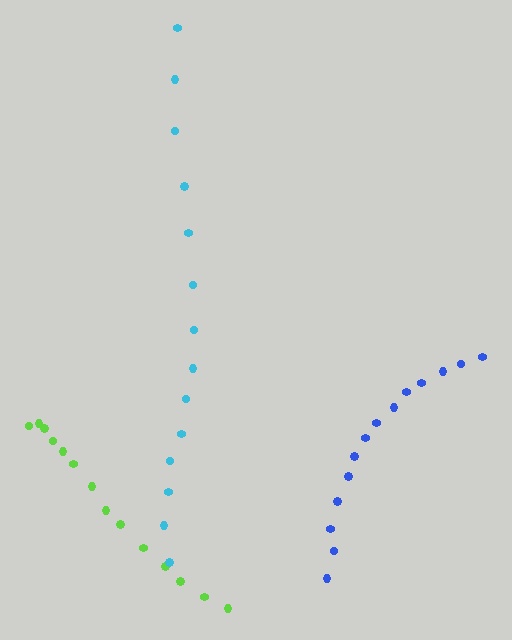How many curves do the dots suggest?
There are 3 distinct paths.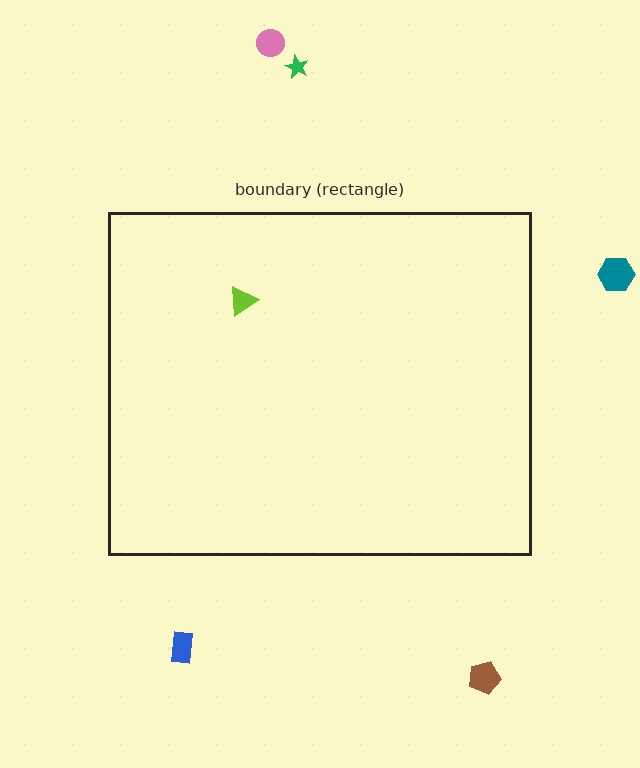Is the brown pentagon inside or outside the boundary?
Outside.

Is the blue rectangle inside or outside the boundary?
Outside.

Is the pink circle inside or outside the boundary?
Outside.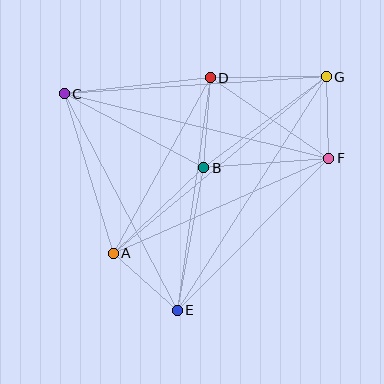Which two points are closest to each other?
Points F and G are closest to each other.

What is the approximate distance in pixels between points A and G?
The distance between A and G is approximately 276 pixels.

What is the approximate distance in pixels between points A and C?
The distance between A and C is approximately 167 pixels.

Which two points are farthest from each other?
Points E and G are farthest from each other.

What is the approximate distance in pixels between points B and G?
The distance between B and G is approximately 152 pixels.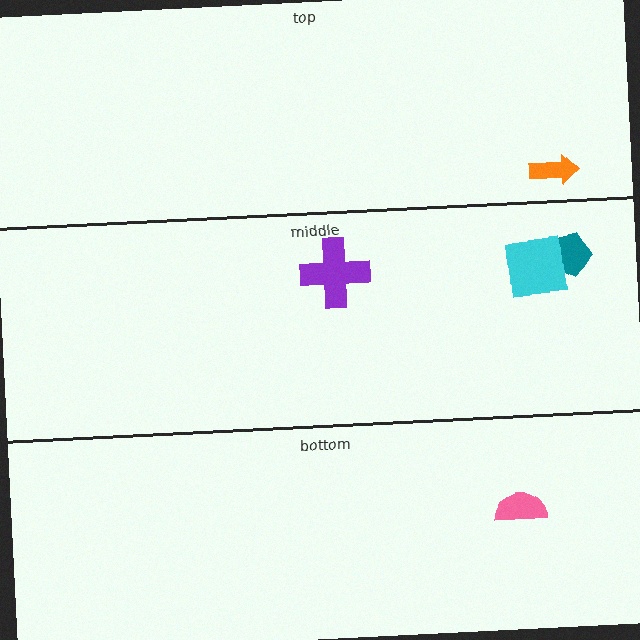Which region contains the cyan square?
The middle region.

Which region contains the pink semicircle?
The bottom region.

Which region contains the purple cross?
The middle region.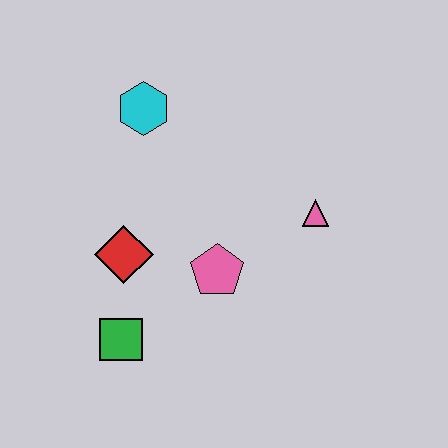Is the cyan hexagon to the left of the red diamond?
No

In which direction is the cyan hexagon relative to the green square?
The cyan hexagon is above the green square.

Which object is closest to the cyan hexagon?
The red diamond is closest to the cyan hexagon.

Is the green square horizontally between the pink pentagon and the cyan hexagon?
No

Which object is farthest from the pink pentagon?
The cyan hexagon is farthest from the pink pentagon.